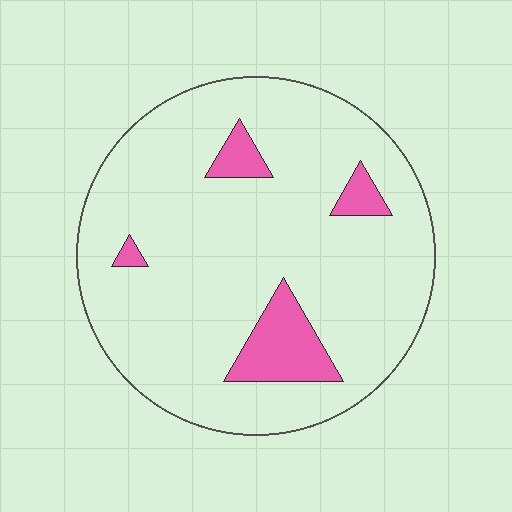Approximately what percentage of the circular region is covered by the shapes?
Approximately 10%.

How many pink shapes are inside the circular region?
4.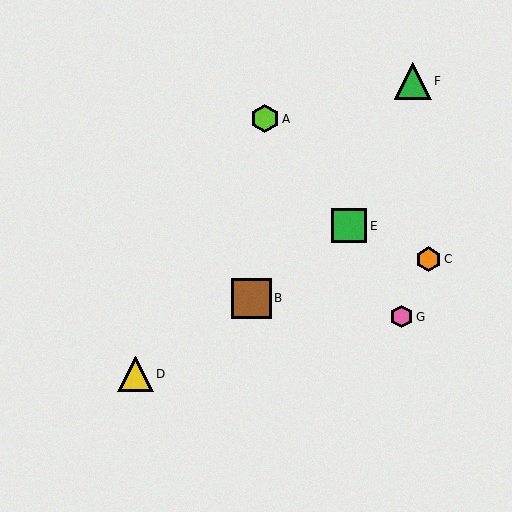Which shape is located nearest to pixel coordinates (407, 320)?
The pink hexagon (labeled G) at (401, 317) is nearest to that location.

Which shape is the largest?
The brown square (labeled B) is the largest.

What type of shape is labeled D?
Shape D is a yellow triangle.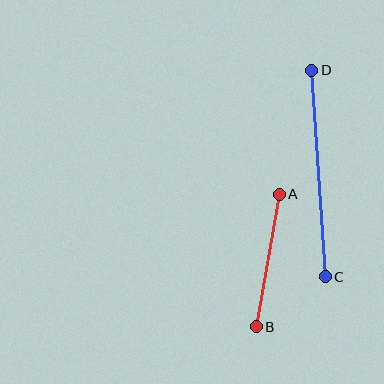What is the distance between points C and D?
The distance is approximately 207 pixels.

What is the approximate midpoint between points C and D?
The midpoint is at approximately (318, 173) pixels.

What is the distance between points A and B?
The distance is approximately 135 pixels.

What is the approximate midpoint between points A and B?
The midpoint is at approximately (268, 261) pixels.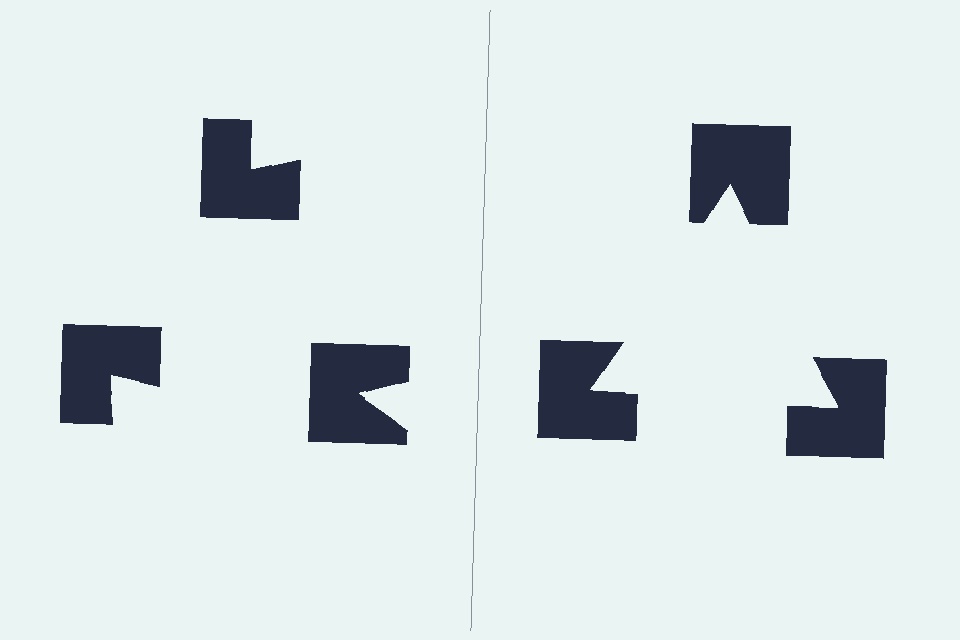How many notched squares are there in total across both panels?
6 — 3 on each side.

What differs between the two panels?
The notched squares are positioned identically on both sides; only the wedge orientations differ. On the right they align to a triangle; on the left they are misaligned.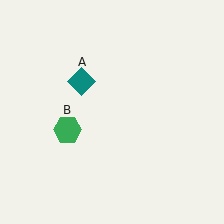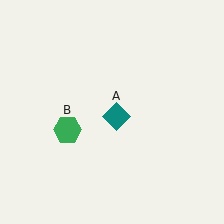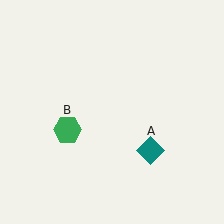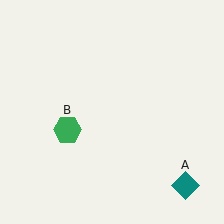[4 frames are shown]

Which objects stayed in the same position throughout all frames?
Green hexagon (object B) remained stationary.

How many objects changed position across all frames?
1 object changed position: teal diamond (object A).